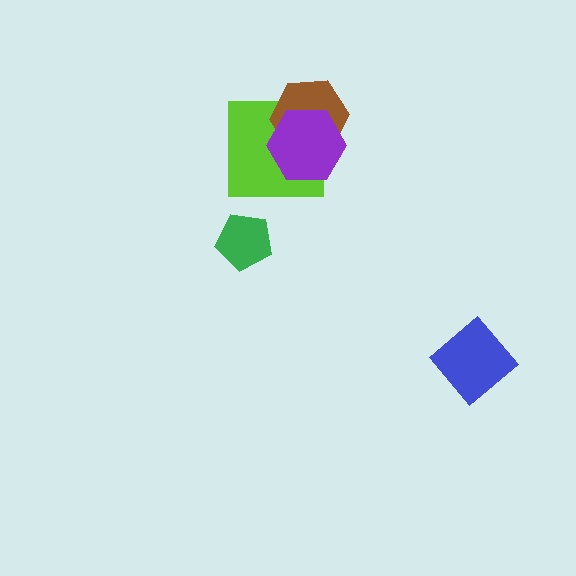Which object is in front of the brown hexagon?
The purple hexagon is in front of the brown hexagon.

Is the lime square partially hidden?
Yes, it is partially covered by another shape.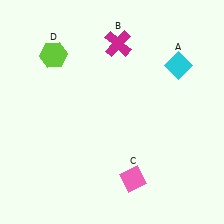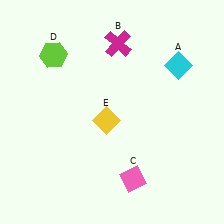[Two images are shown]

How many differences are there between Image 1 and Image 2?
There is 1 difference between the two images.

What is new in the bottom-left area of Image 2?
A yellow diamond (E) was added in the bottom-left area of Image 2.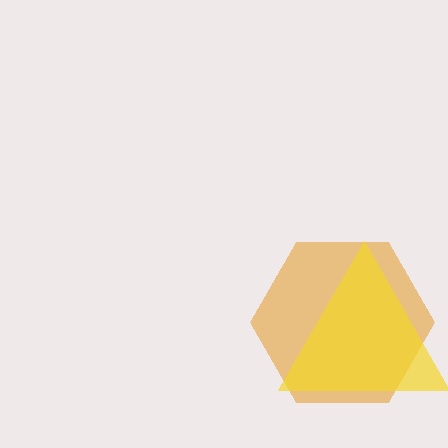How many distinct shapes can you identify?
There are 2 distinct shapes: an orange hexagon, a yellow triangle.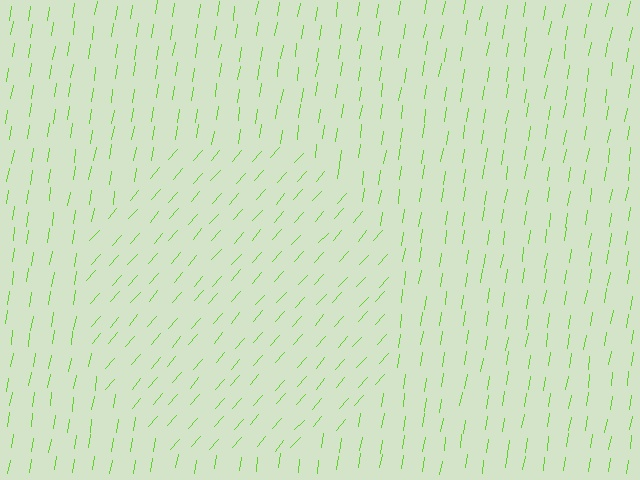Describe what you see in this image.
The image is filled with small lime line segments. A circle region in the image has lines oriented differently from the surrounding lines, creating a visible texture boundary.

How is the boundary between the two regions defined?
The boundary is defined purely by a change in line orientation (approximately 32 degrees difference). All lines are the same color and thickness.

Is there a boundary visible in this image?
Yes, there is a texture boundary formed by a change in line orientation.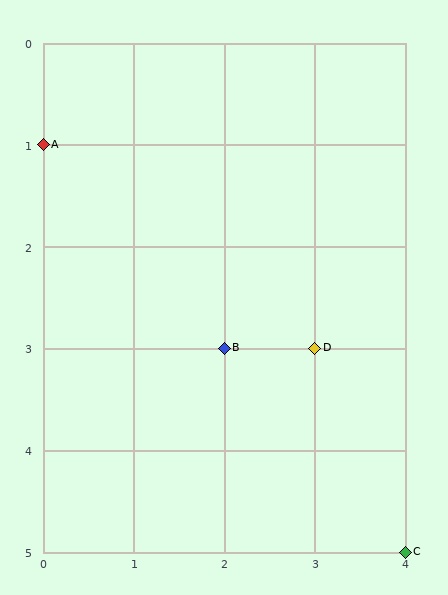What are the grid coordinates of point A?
Point A is at grid coordinates (0, 1).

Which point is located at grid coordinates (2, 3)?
Point B is at (2, 3).